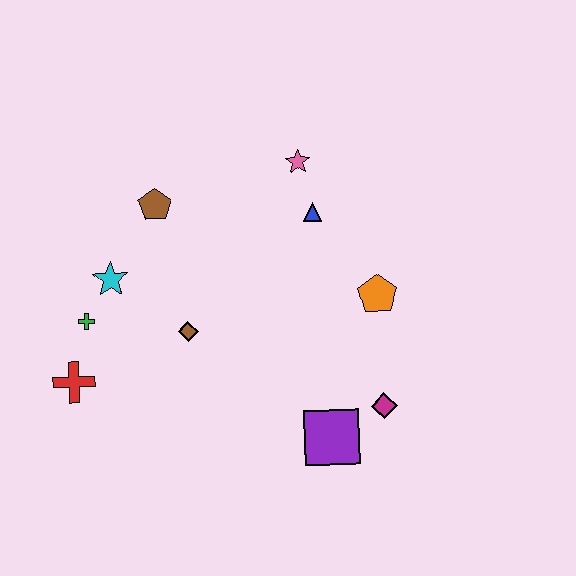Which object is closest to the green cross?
The cyan star is closest to the green cross.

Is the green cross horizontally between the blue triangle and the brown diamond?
No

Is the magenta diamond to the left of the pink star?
No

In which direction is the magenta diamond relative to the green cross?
The magenta diamond is to the right of the green cross.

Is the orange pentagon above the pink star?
No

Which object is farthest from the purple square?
The brown pentagon is farthest from the purple square.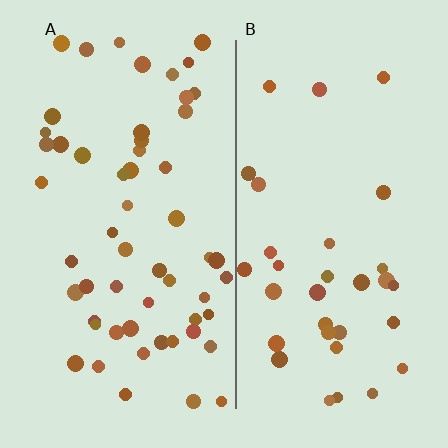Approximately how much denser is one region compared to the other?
Approximately 1.7× — region A over region B.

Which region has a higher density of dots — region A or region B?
A (the left).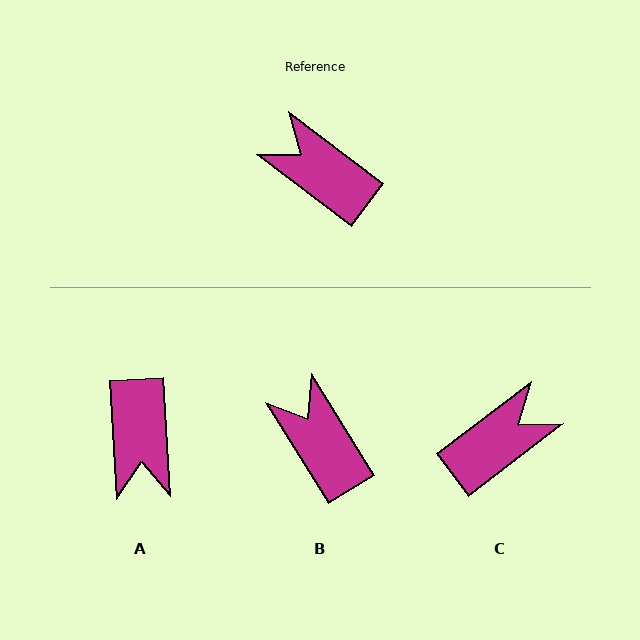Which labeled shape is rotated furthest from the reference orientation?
A, about 130 degrees away.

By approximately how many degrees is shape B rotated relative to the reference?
Approximately 21 degrees clockwise.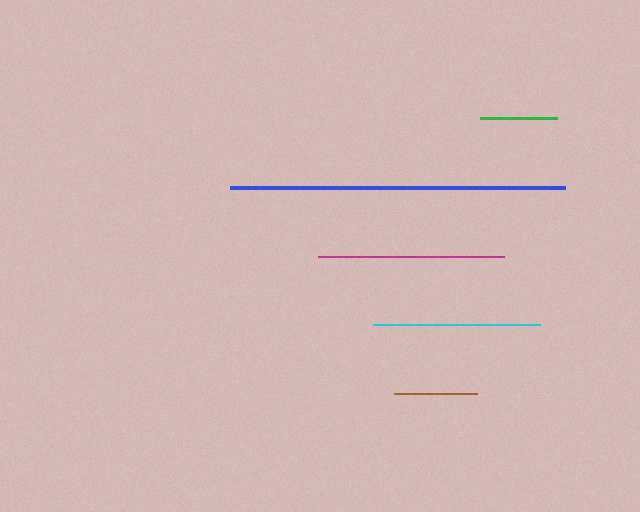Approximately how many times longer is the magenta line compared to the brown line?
The magenta line is approximately 2.2 times the length of the brown line.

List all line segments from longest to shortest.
From longest to shortest: blue, magenta, cyan, brown, green.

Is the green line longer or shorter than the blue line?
The blue line is longer than the green line.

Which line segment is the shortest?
The green line is the shortest at approximately 76 pixels.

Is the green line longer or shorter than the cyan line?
The cyan line is longer than the green line.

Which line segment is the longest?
The blue line is the longest at approximately 336 pixels.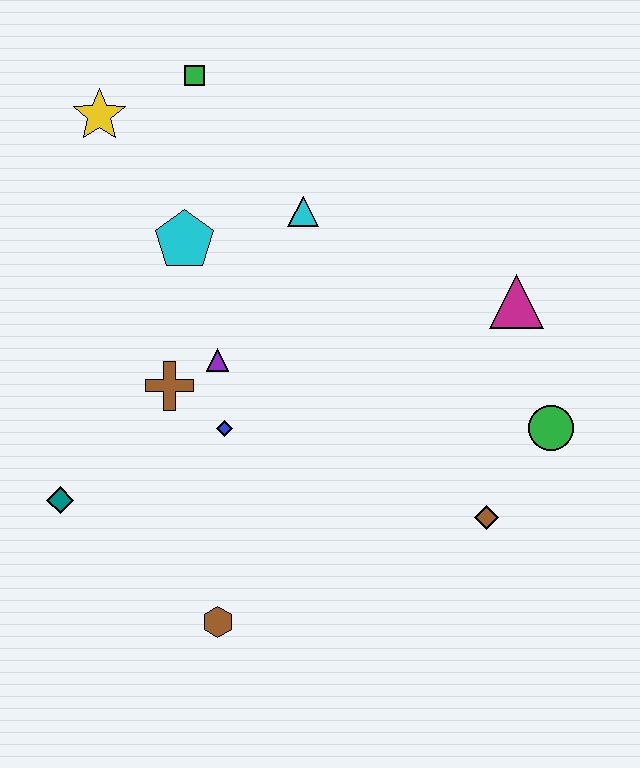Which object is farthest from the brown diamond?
The yellow star is farthest from the brown diamond.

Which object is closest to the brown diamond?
The green circle is closest to the brown diamond.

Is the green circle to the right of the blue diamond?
Yes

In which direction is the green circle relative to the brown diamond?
The green circle is above the brown diamond.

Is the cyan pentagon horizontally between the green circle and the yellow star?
Yes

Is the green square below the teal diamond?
No